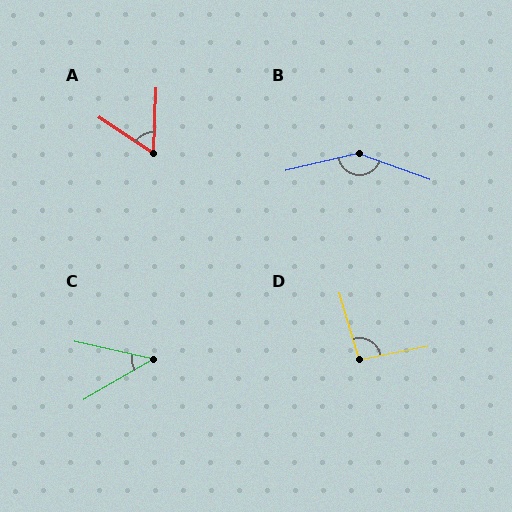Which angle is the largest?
B, at approximately 147 degrees.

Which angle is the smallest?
C, at approximately 43 degrees.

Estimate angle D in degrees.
Approximately 95 degrees.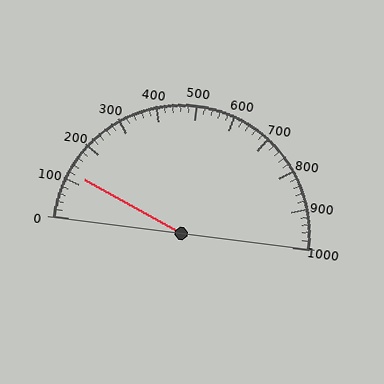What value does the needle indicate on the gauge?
The needle indicates approximately 120.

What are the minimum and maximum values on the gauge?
The gauge ranges from 0 to 1000.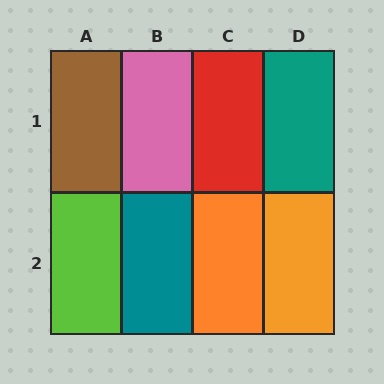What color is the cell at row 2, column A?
Lime.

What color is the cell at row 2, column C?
Orange.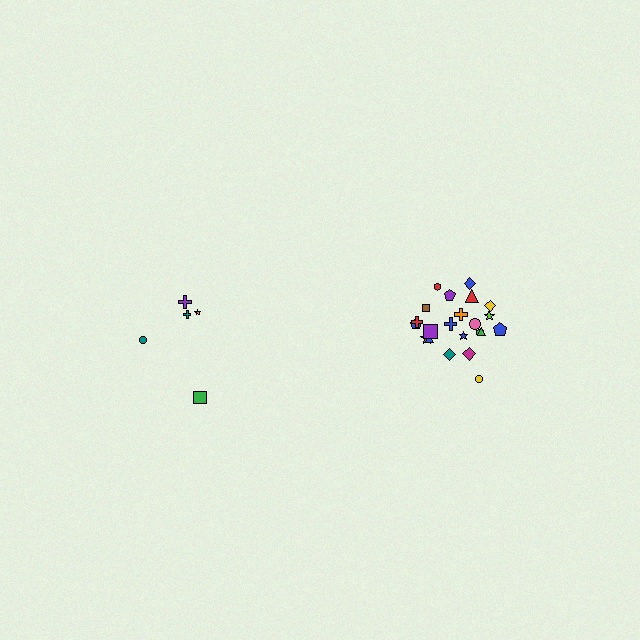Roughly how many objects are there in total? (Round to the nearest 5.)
Roughly 25 objects in total.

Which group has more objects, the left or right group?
The right group.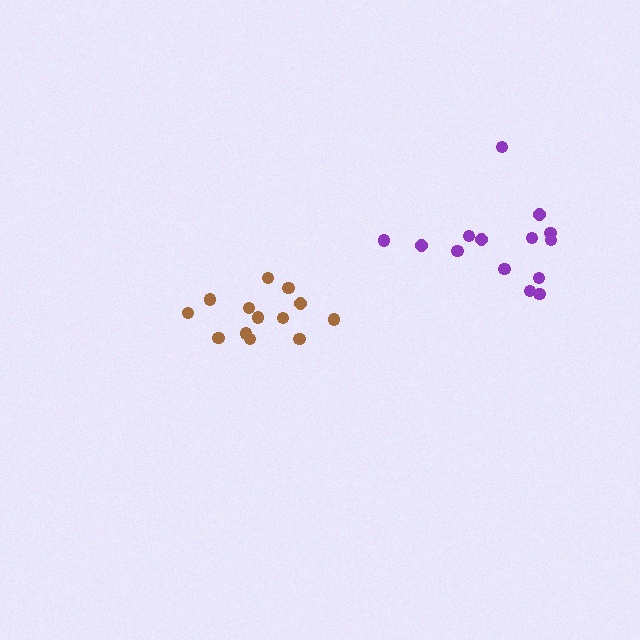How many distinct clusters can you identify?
There are 2 distinct clusters.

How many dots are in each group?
Group 1: 13 dots, Group 2: 14 dots (27 total).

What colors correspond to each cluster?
The clusters are colored: brown, purple.